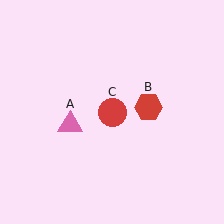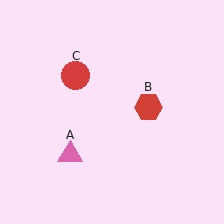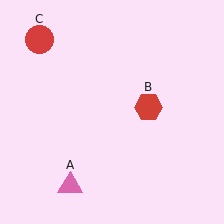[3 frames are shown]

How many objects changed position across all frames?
2 objects changed position: pink triangle (object A), red circle (object C).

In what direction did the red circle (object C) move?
The red circle (object C) moved up and to the left.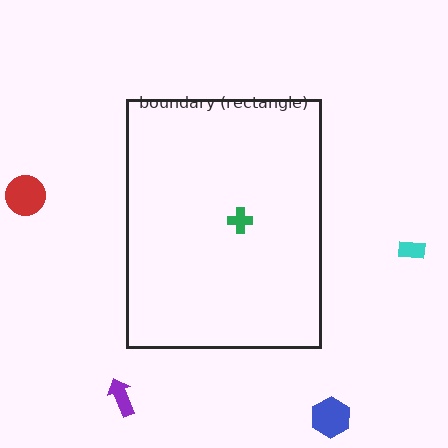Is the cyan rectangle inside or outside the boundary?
Outside.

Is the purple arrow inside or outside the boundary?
Outside.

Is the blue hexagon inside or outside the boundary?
Outside.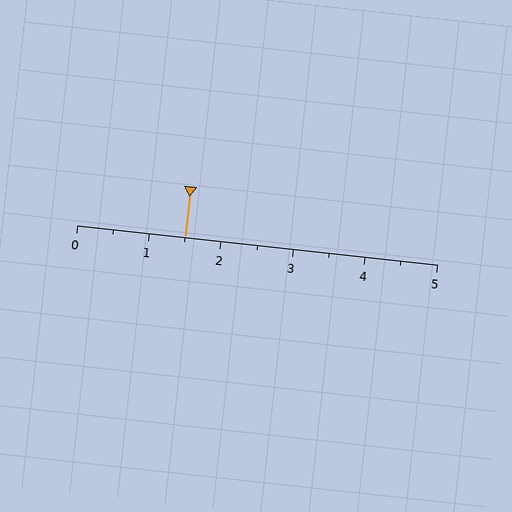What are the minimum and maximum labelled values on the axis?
The axis runs from 0 to 5.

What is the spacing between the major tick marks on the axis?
The major ticks are spaced 1 apart.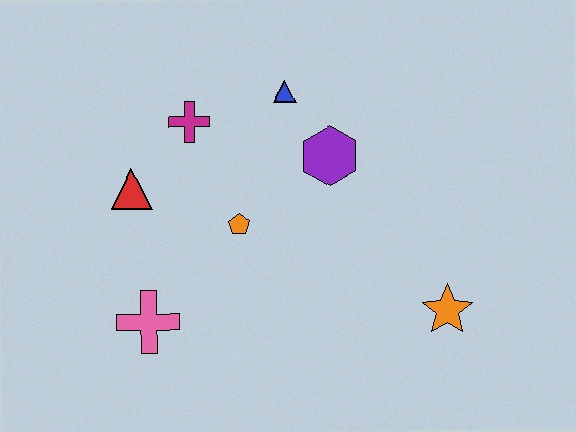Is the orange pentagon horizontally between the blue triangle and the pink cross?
Yes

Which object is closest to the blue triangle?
The purple hexagon is closest to the blue triangle.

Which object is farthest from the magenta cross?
The orange star is farthest from the magenta cross.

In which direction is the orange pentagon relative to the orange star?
The orange pentagon is to the left of the orange star.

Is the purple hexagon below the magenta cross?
Yes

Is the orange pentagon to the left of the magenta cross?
No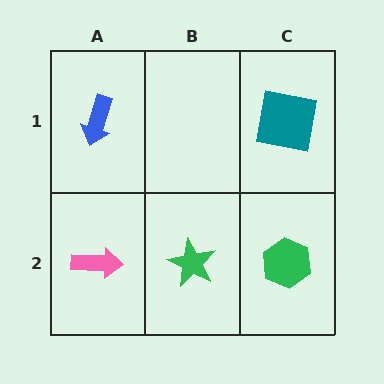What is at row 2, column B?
A green star.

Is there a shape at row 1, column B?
No, that cell is empty.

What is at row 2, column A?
A pink arrow.